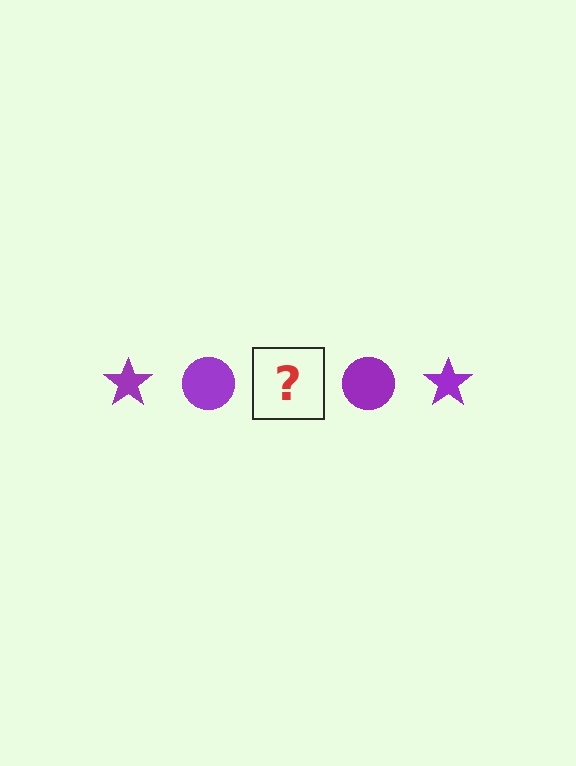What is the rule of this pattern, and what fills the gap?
The rule is that the pattern cycles through star, circle shapes in purple. The gap should be filled with a purple star.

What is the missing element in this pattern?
The missing element is a purple star.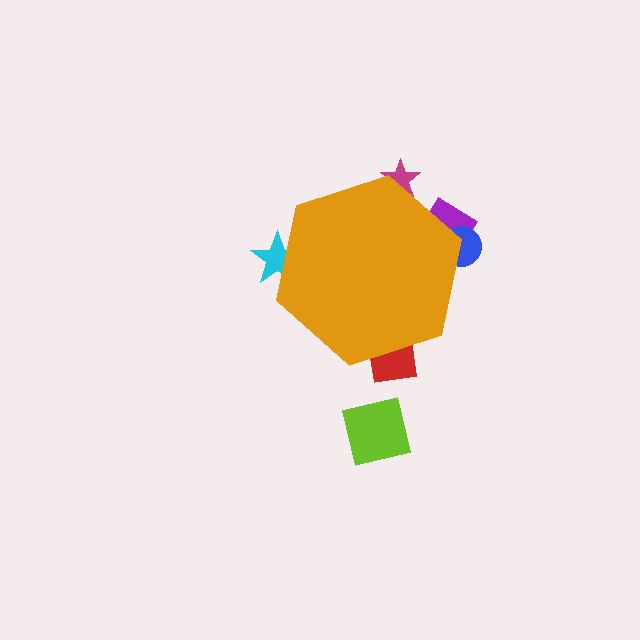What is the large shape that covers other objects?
An orange hexagon.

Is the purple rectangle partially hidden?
Yes, the purple rectangle is partially hidden behind the orange hexagon.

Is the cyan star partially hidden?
Yes, the cyan star is partially hidden behind the orange hexagon.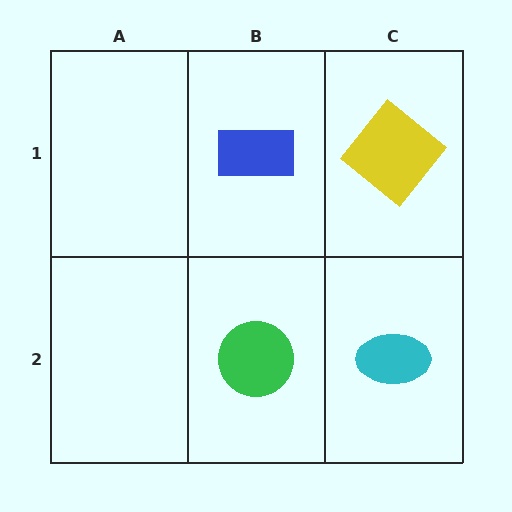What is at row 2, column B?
A green circle.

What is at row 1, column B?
A blue rectangle.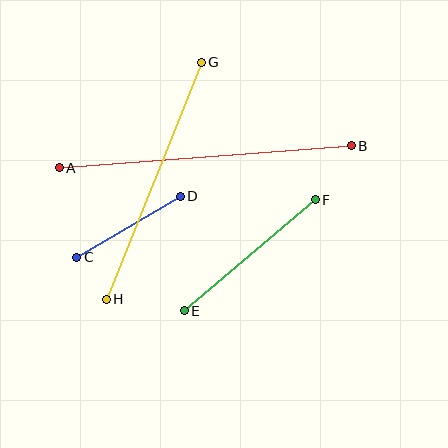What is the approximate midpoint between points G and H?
The midpoint is at approximately (154, 181) pixels.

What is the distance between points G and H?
The distance is approximately 255 pixels.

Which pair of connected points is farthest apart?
Points A and B are farthest apart.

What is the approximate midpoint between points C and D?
The midpoint is at approximately (129, 227) pixels.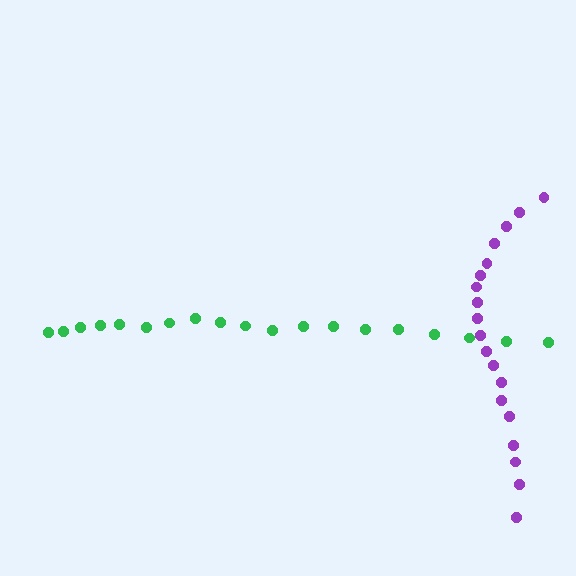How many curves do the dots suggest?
There are 2 distinct paths.